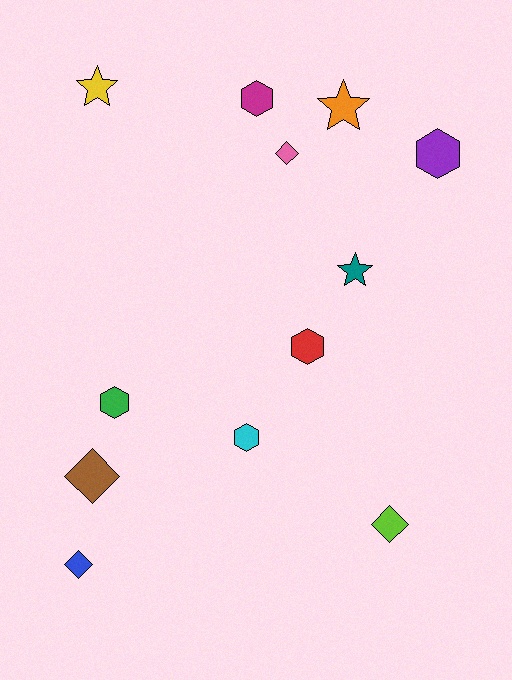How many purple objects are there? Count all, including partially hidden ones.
There is 1 purple object.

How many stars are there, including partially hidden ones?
There are 3 stars.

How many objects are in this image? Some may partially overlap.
There are 12 objects.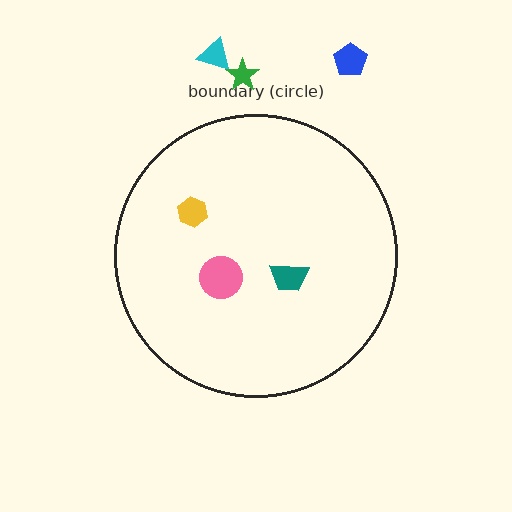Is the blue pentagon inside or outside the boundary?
Outside.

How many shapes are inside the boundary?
3 inside, 3 outside.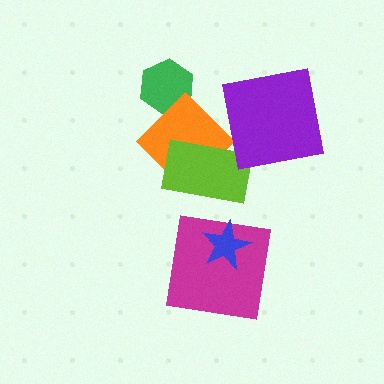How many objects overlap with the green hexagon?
1 object overlaps with the green hexagon.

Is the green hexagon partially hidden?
Yes, it is partially covered by another shape.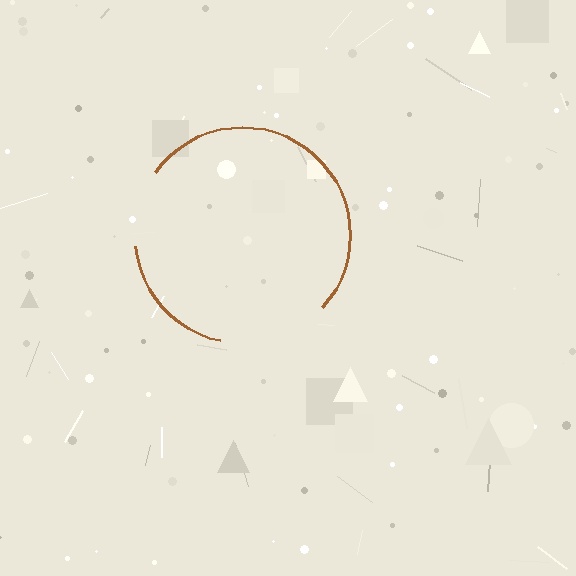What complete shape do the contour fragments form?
The contour fragments form a circle.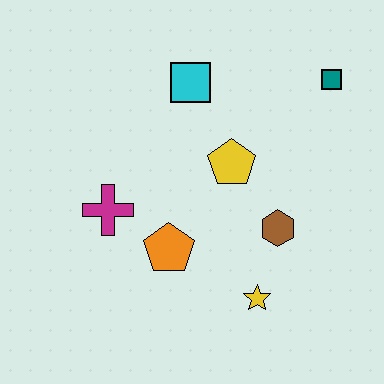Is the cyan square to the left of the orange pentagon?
No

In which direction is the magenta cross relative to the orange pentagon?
The magenta cross is to the left of the orange pentagon.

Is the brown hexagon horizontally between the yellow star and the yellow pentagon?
No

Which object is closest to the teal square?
The yellow pentagon is closest to the teal square.